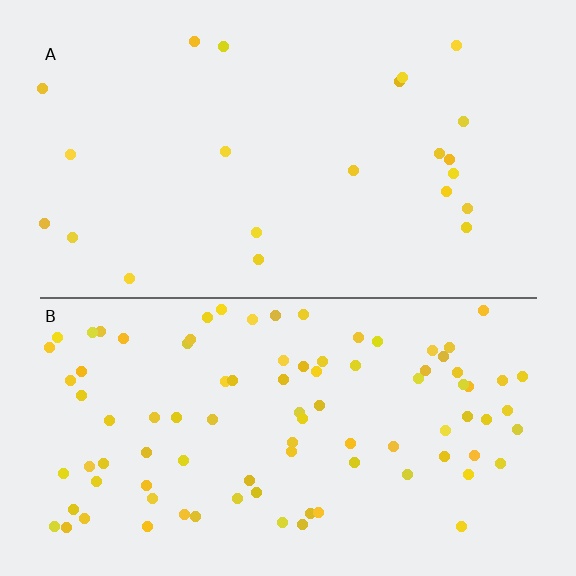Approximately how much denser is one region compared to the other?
Approximately 4.2× — region B over region A.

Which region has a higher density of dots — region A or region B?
B (the bottom).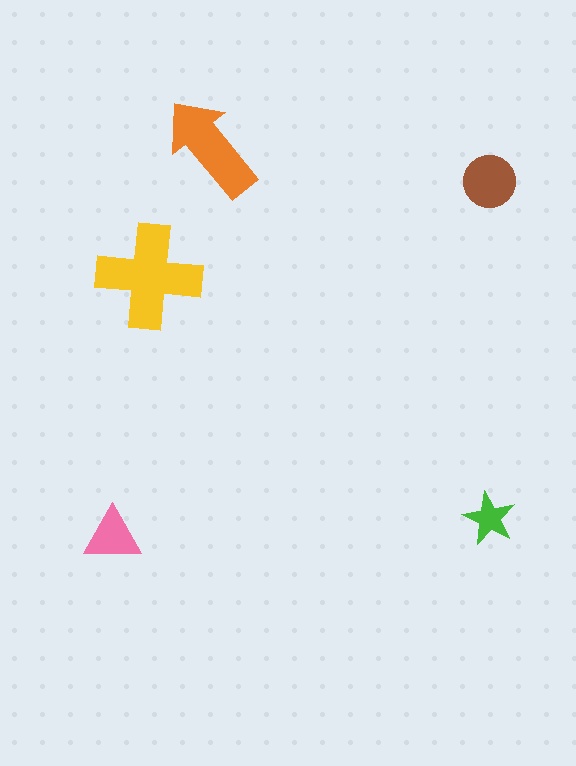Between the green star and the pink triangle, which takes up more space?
The pink triangle.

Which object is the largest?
The yellow cross.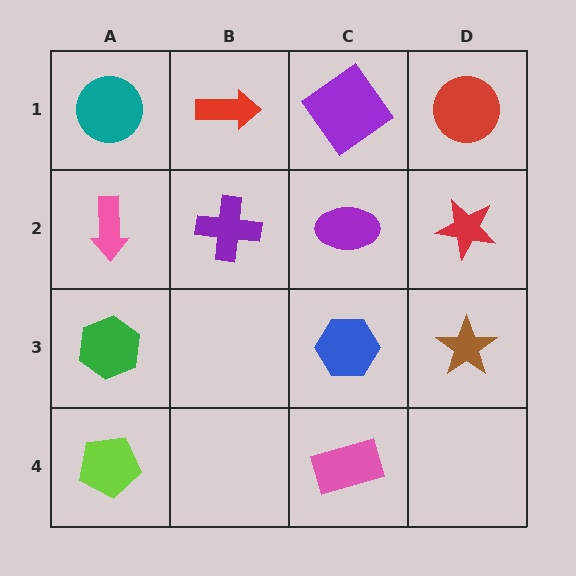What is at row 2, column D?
A red star.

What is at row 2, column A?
A pink arrow.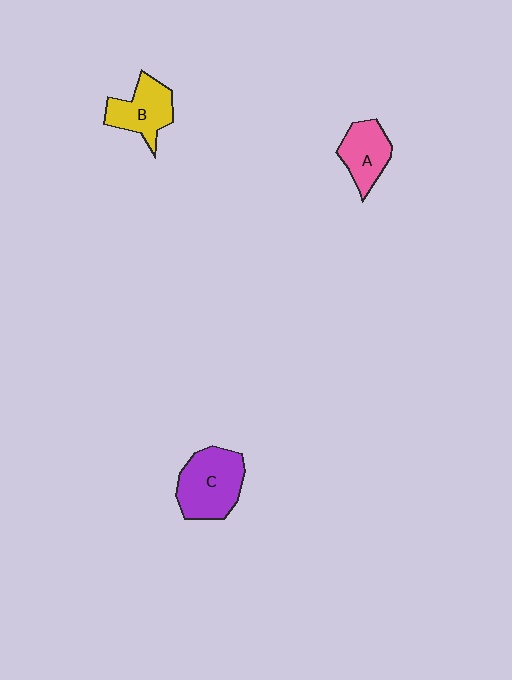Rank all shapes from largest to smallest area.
From largest to smallest: C (purple), B (yellow), A (pink).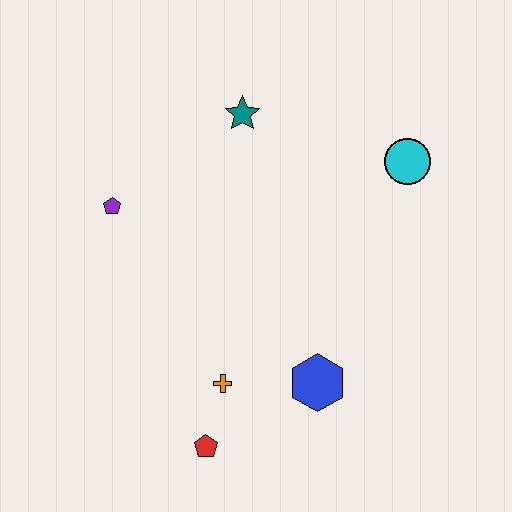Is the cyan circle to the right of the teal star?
Yes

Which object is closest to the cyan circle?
The teal star is closest to the cyan circle.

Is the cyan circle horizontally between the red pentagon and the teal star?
No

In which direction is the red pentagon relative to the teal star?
The red pentagon is below the teal star.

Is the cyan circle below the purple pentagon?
No